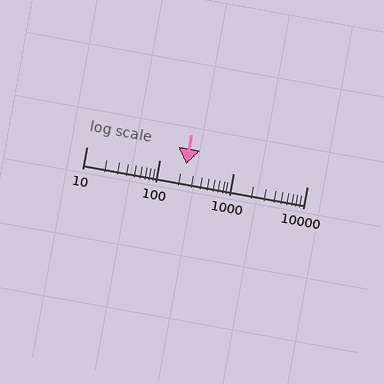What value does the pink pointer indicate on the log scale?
The pointer indicates approximately 230.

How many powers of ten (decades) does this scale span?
The scale spans 3 decades, from 10 to 10000.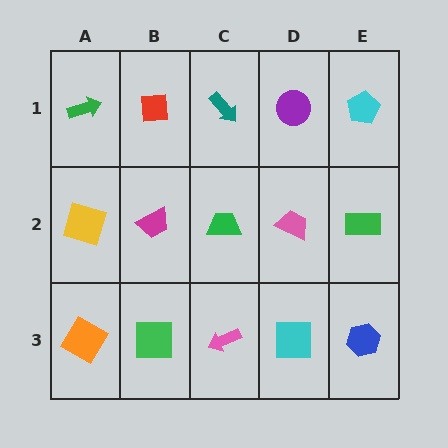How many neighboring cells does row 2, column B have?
4.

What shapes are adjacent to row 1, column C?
A green trapezoid (row 2, column C), a red square (row 1, column B), a purple circle (row 1, column D).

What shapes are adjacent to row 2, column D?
A purple circle (row 1, column D), a cyan square (row 3, column D), a green trapezoid (row 2, column C), a green rectangle (row 2, column E).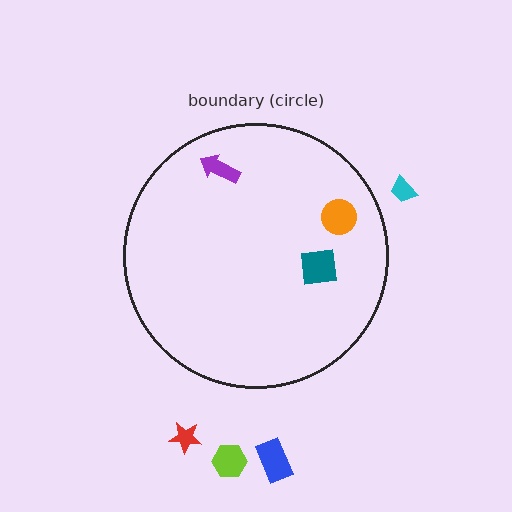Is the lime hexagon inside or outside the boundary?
Outside.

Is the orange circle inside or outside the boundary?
Inside.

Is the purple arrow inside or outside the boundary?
Inside.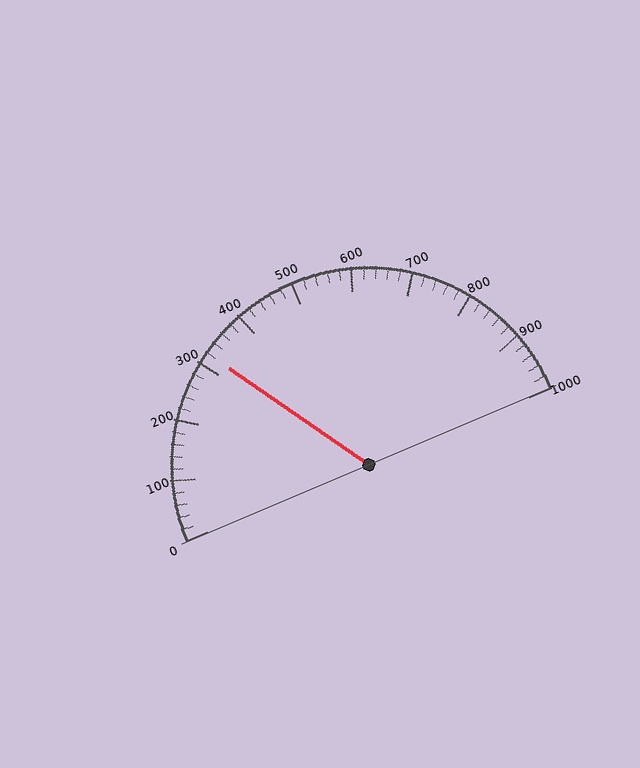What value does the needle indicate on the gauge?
The needle indicates approximately 320.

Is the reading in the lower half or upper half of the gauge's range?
The reading is in the lower half of the range (0 to 1000).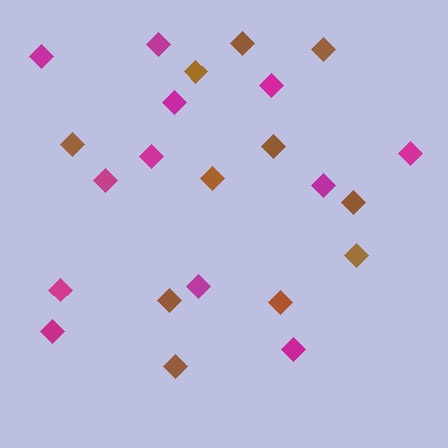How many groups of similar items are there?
There are 2 groups: one group of brown diamonds (11) and one group of magenta diamonds (12).